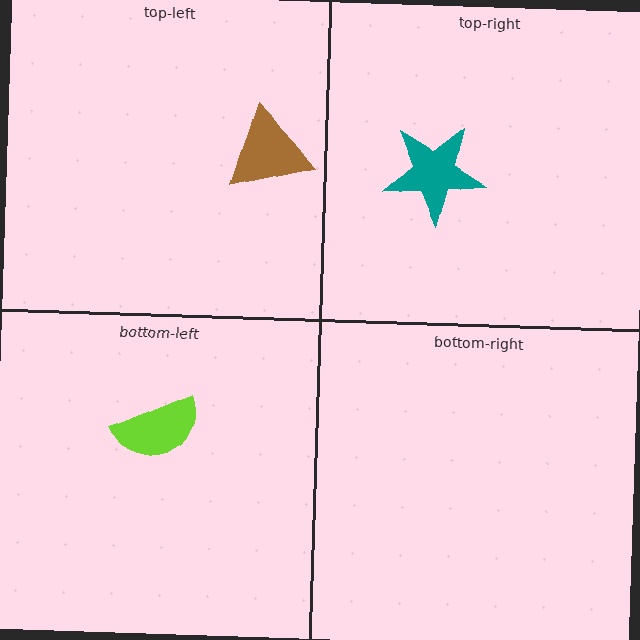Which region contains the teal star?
The top-right region.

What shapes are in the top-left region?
The brown triangle.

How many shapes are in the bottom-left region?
1.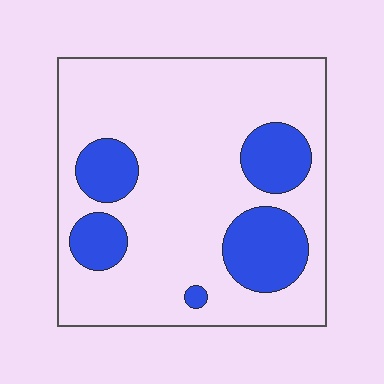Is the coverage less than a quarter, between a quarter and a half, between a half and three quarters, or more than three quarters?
Less than a quarter.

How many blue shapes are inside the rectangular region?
5.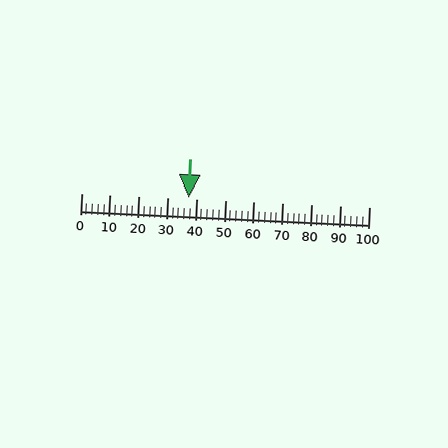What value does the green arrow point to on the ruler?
The green arrow points to approximately 37.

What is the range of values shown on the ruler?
The ruler shows values from 0 to 100.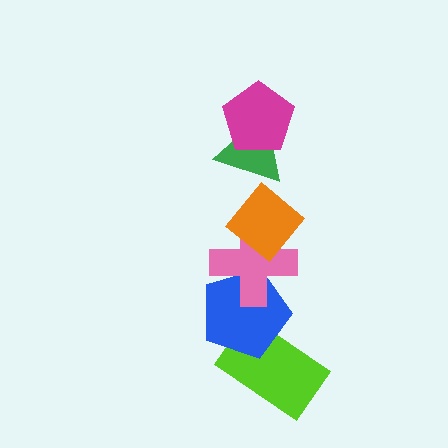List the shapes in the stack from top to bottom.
From top to bottom: the magenta pentagon, the green triangle, the orange diamond, the pink cross, the blue pentagon, the lime rectangle.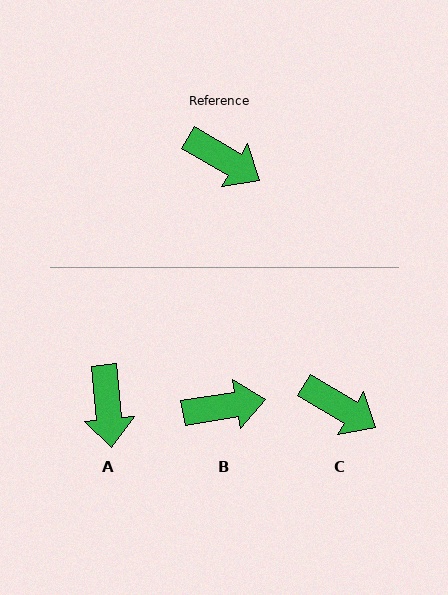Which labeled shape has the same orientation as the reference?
C.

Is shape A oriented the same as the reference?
No, it is off by about 54 degrees.